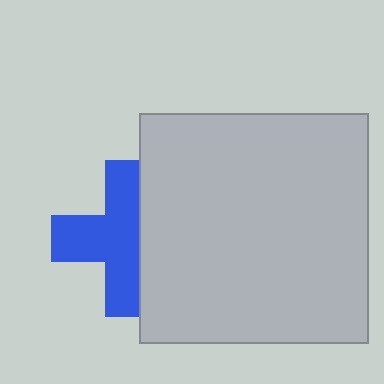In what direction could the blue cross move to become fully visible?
The blue cross could move left. That would shift it out from behind the light gray square entirely.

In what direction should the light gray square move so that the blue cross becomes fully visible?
The light gray square should move right. That is the shortest direction to clear the overlap and leave the blue cross fully visible.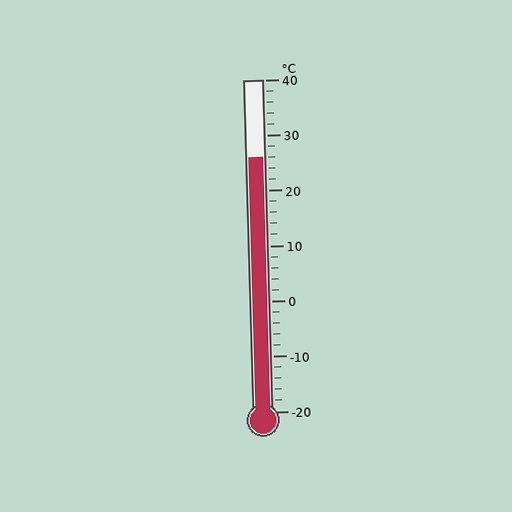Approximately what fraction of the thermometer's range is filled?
The thermometer is filled to approximately 75% of its range.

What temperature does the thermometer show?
The thermometer shows approximately 26°C.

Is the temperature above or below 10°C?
The temperature is above 10°C.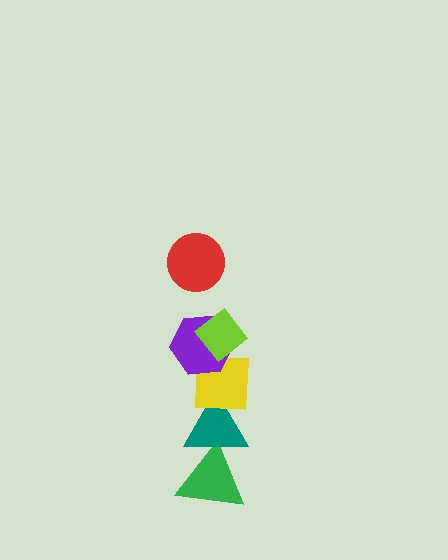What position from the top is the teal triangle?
The teal triangle is 5th from the top.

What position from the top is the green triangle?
The green triangle is 6th from the top.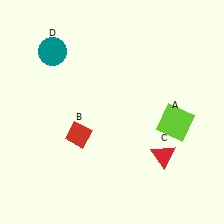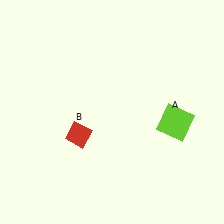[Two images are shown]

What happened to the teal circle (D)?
The teal circle (D) was removed in Image 2. It was in the top-left area of Image 1.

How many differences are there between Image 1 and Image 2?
There are 2 differences between the two images.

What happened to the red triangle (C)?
The red triangle (C) was removed in Image 2. It was in the bottom-right area of Image 1.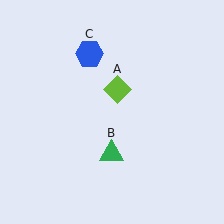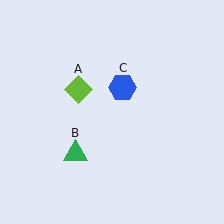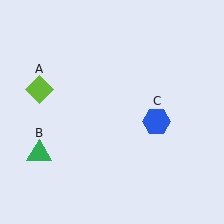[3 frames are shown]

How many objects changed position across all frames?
3 objects changed position: lime diamond (object A), green triangle (object B), blue hexagon (object C).